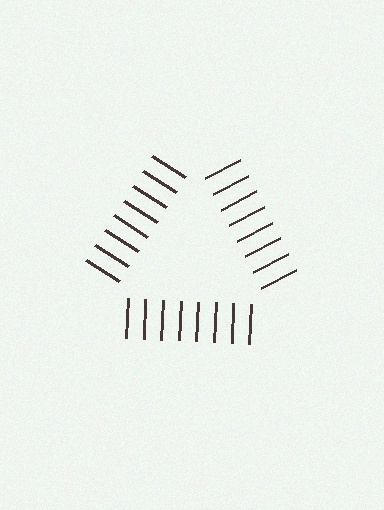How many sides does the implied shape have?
3 sides — the line-ends trace a triangle.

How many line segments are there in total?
24 — 8 along each of the 3 edges.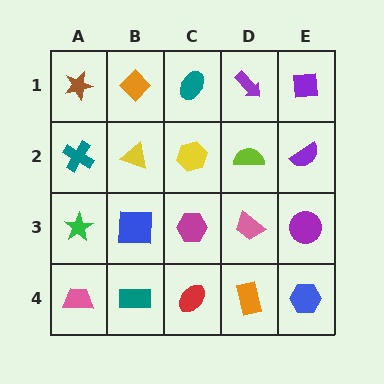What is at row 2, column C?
A yellow hexagon.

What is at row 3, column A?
A green star.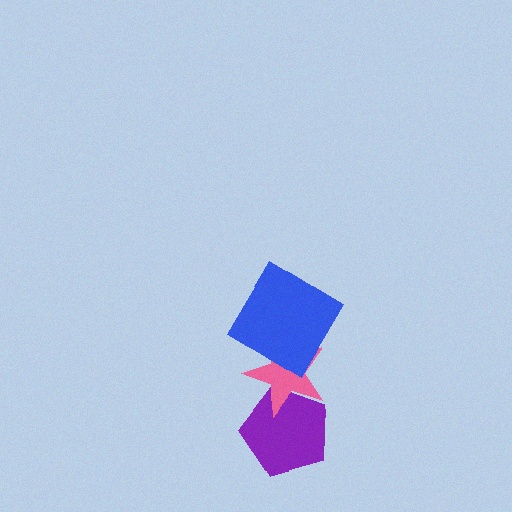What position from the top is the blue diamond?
The blue diamond is 1st from the top.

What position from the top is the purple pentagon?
The purple pentagon is 3rd from the top.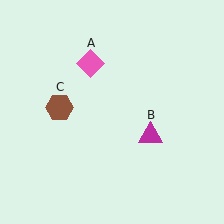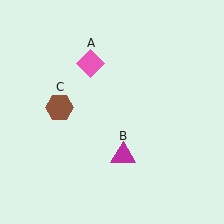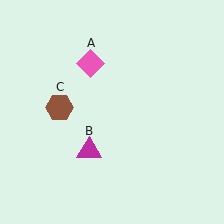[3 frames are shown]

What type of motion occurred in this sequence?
The magenta triangle (object B) rotated clockwise around the center of the scene.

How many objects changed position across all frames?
1 object changed position: magenta triangle (object B).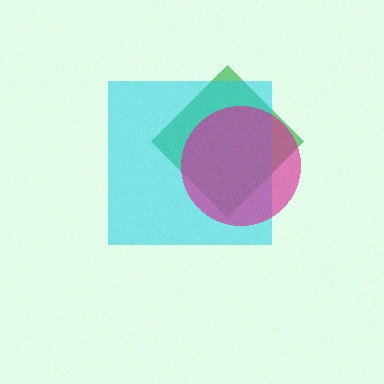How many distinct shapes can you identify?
There are 3 distinct shapes: a green diamond, a cyan square, a magenta circle.